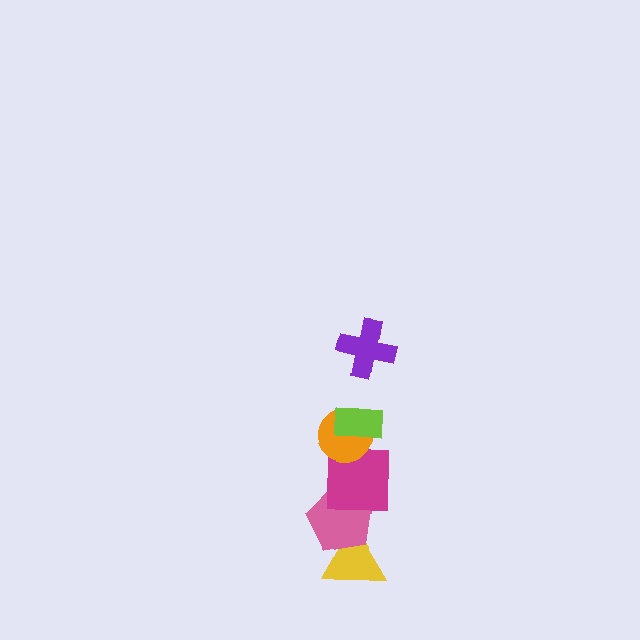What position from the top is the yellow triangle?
The yellow triangle is 6th from the top.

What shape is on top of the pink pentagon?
The magenta square is on top of the pink pentagon.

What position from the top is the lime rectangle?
The lime rectangle is 2nd from the top.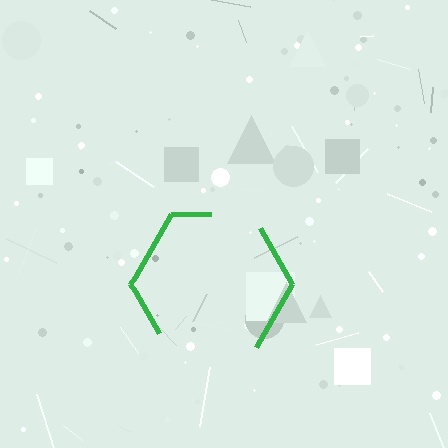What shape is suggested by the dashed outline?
The dashed outline suggests a hexagon.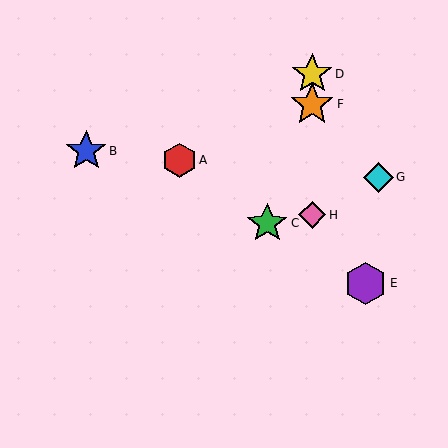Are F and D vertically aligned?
Yes, both are at x≈312.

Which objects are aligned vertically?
Objects D, F, H are aligned vertically.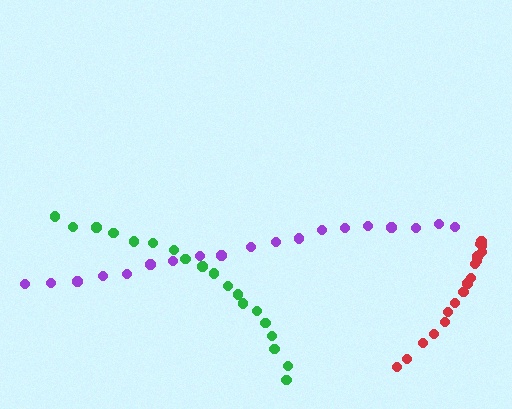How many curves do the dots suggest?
There are 3 distinct paths.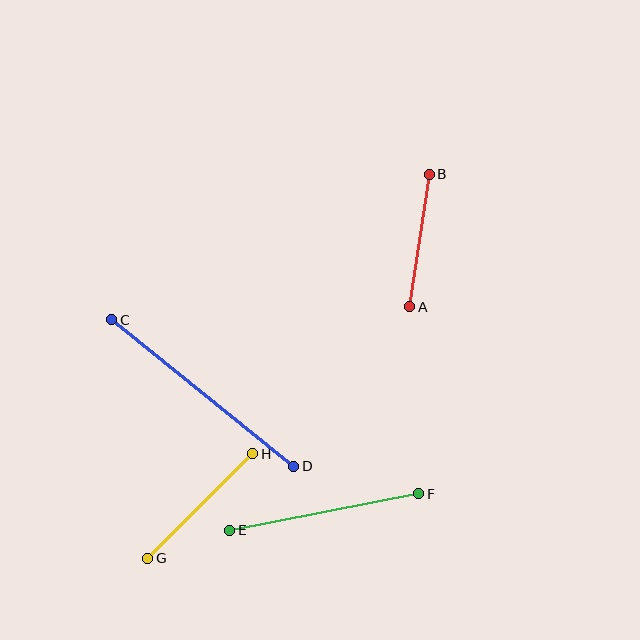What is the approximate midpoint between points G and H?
The midpoint is at approximately (200, 506) pixels.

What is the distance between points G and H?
The distance is approximately 148 pixels.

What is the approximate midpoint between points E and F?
The midpoint is at approximately (324, 512) pixels.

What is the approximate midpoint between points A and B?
The midpoint is at approximately (419, 240) pixels.